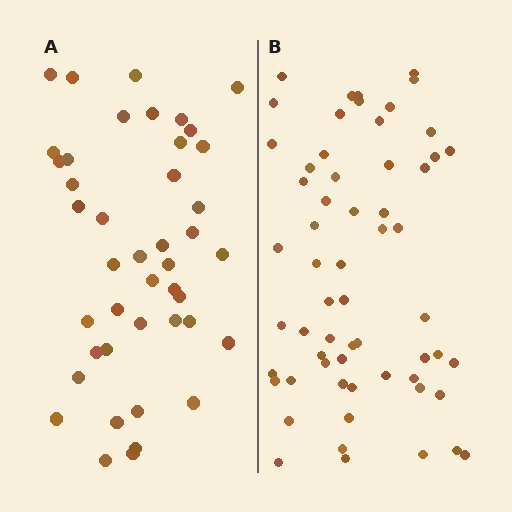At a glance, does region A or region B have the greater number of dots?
Region B (the right region) has more dots.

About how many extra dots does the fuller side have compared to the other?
Region B has approximately 15 more dots than region A.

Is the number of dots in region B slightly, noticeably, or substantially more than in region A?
Region B has noticeably more, but not dramatically so. The ratio is roughly 1.4 to 1.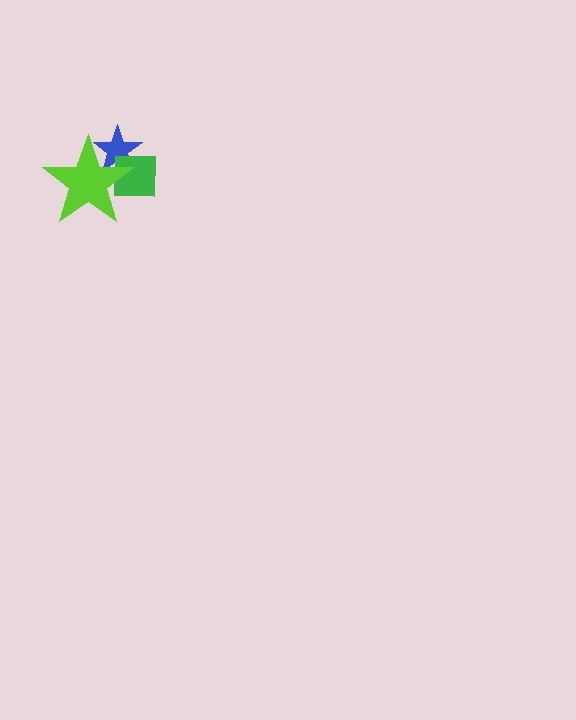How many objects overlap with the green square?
2 objects overlap with the green square.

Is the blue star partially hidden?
Yes, it is partially covered by another shape.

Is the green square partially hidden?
Yes, it is partially covered by another shape.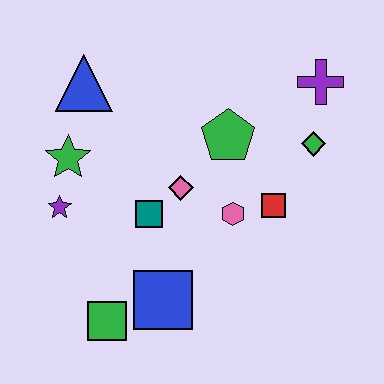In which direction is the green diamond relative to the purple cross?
The green diamond is below the purple cross.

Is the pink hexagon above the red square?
No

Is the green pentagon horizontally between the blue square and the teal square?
No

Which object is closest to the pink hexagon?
The red square is closest to the pink hexagon.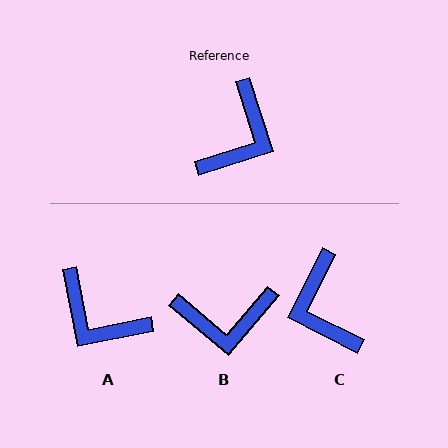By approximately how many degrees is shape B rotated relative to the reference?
Approximately 58 degrees clockwise.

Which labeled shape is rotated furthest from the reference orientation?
C, about 135 degrees away.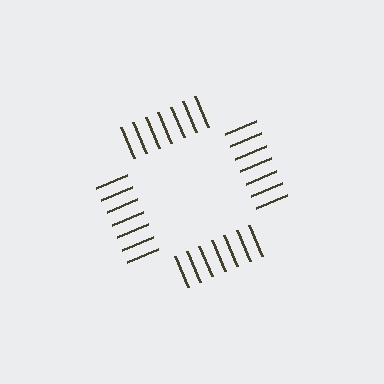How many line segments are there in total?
28 — 7 along each of the 4 edges.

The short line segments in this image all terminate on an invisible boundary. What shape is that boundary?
An illusory square — the line segments terminate on its edges but no continuous stroke is drawn.